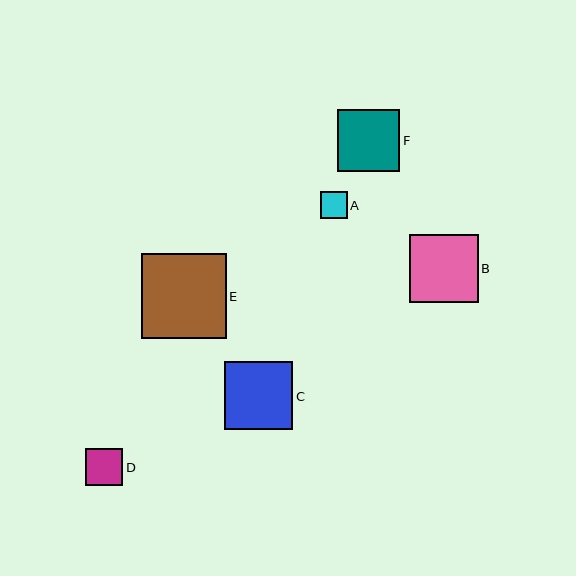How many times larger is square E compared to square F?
Square E is approximately 1.4 times the size of square F.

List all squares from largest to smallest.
From largest to smallest: E, B, C, F, D, A.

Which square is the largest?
Square E is the largest with a size of approximately 85 pixels.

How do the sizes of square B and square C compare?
Square B and square C are approximately the same size.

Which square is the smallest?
Square A is the smallest with a size of approximately 27 pixels.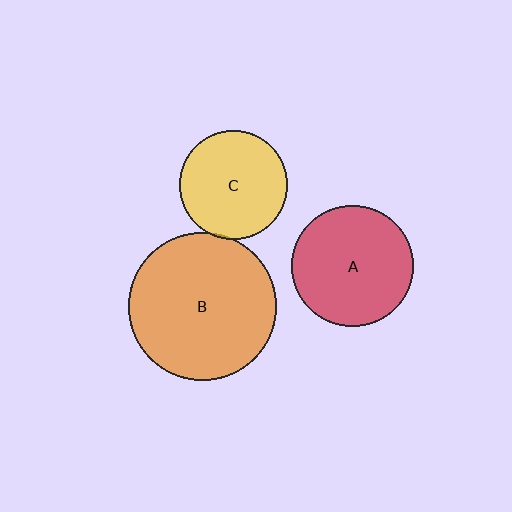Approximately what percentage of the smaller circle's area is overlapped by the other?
Approximately 5%.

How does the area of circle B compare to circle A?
Approximately 1.5 times.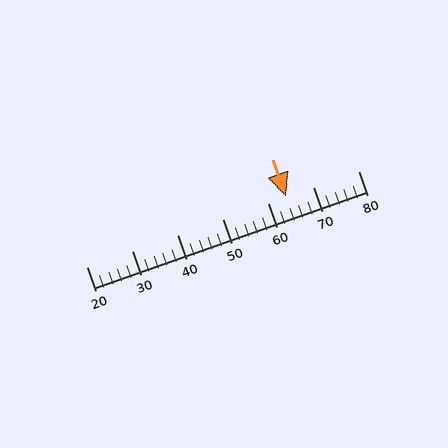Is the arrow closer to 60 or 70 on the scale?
The arrow is closer to 60.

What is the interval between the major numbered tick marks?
The major tick marks are spaced 10 units apart.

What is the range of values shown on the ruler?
The ruler shows values from 20 to 80.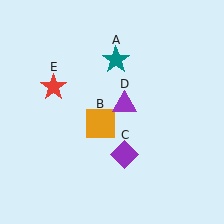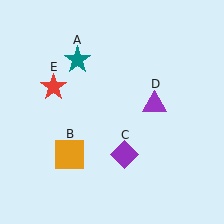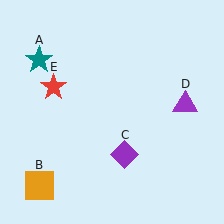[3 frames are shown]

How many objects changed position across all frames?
3 objects changed position: teal star (object A), orange square (object B), purple triangle (object D).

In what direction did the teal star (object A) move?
The teal star (object A) moved left.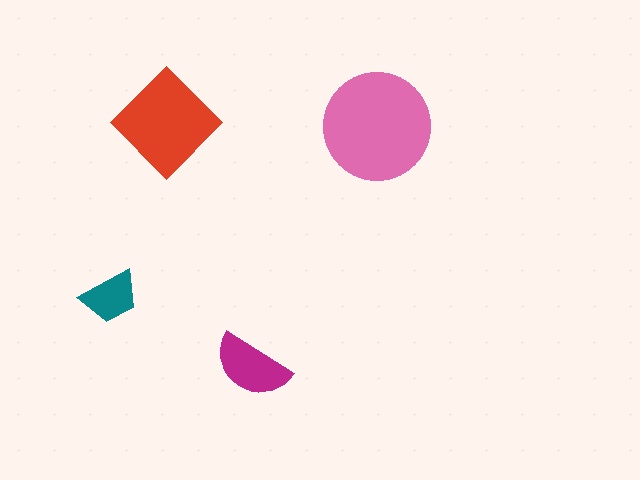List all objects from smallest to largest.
The teal trapezoid, the magenta semicircle, the red diamond, the pink circle.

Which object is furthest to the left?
The teal trapezoid is leftmost.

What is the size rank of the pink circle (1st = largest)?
1st.